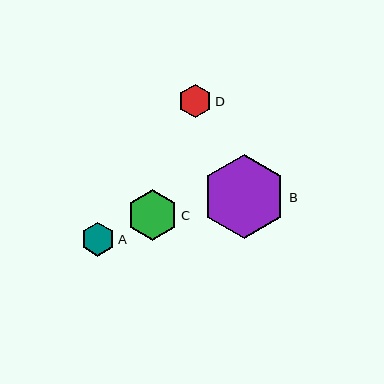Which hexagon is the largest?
Hexagon B is the largest with a size of approximately 84 pixels.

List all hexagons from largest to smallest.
From largest to smallest: B, C, A, D.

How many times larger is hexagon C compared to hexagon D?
Hexagon C is approximately 1.6 times the size of hexagon D.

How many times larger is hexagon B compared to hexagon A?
Hexagon B is approximately 2.5 times the size of hexagon A.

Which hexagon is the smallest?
Hexagon D is the smallest with a size of approximately 33 pixels.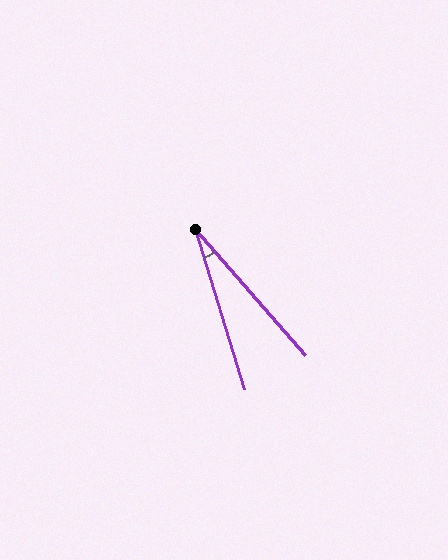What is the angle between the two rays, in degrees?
Approximately 24 degrees.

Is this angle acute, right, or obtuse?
It is acute.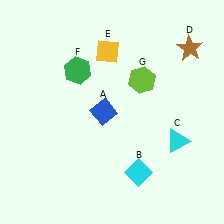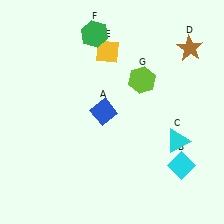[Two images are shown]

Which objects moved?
The objects that moved are: the cyan diamond (B), the green hexagon (F).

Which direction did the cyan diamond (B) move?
The cyan diamond (B) moved right.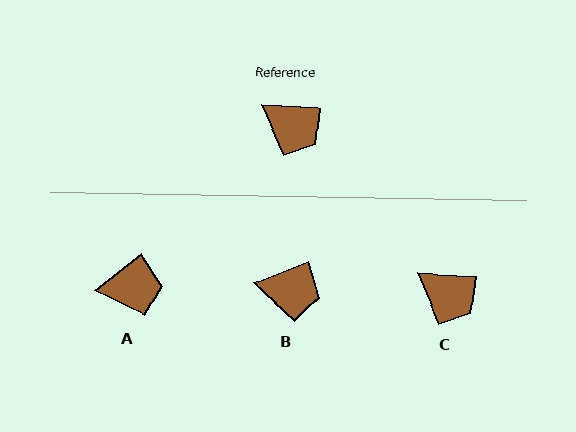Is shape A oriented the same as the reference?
No, it is off by about 41 degrees.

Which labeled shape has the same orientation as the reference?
C.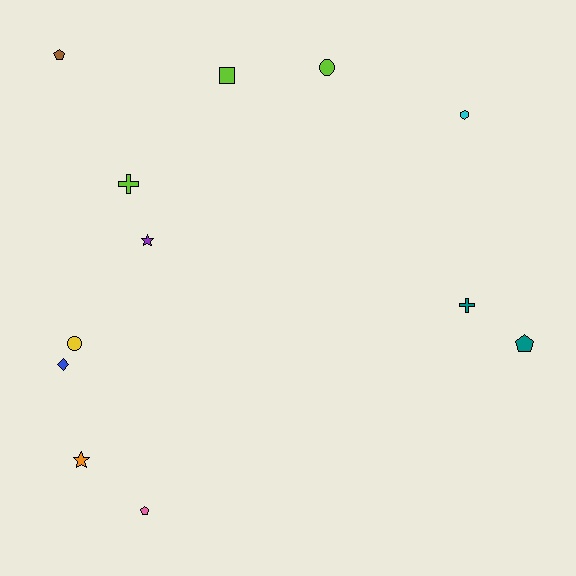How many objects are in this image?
There are 12 objects.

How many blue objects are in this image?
There is 1 blue object.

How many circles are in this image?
There are 2 circles.